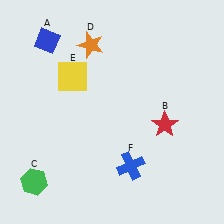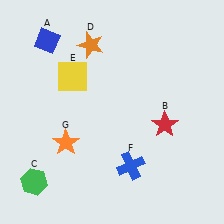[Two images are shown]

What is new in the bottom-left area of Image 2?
An orange star (G) was added in the bottom-left area of Image 2.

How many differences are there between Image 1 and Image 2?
There is 1 difference between the two images.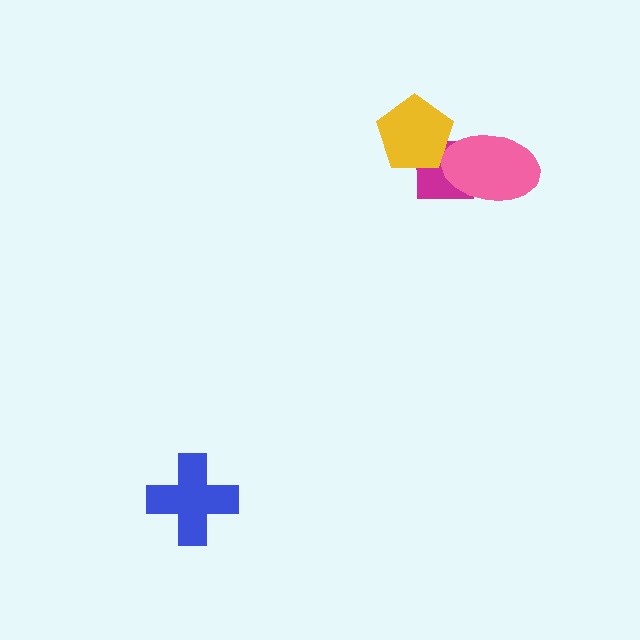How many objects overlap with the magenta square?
2 objects overlap with the magenta square.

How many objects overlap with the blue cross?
0 objects overlap with the blue cross.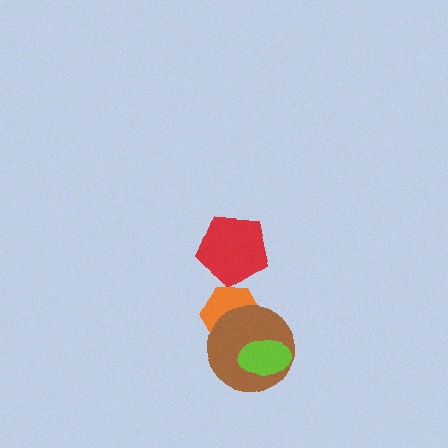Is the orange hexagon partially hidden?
Yes, it is partially covered by another shape.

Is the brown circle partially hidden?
Yes, it is partially covered by another shape.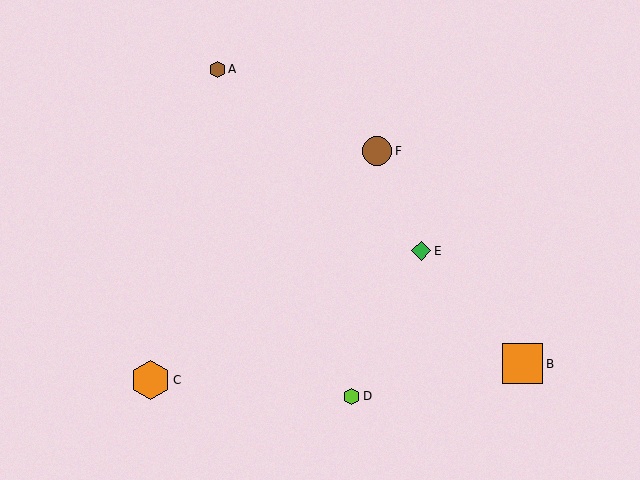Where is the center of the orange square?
The center of the orange square is at (522, 364).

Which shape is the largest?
The orange square (labeled B) is the largest.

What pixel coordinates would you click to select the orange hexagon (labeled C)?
Click at (151, 380) to select the orange hexagon C.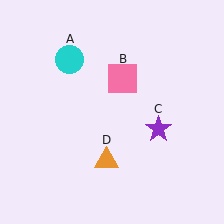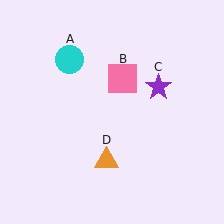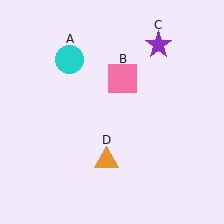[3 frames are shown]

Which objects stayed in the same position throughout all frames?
Cyan circle (object A) and pink square (object B) and orange triangle (object D) remained stationary.